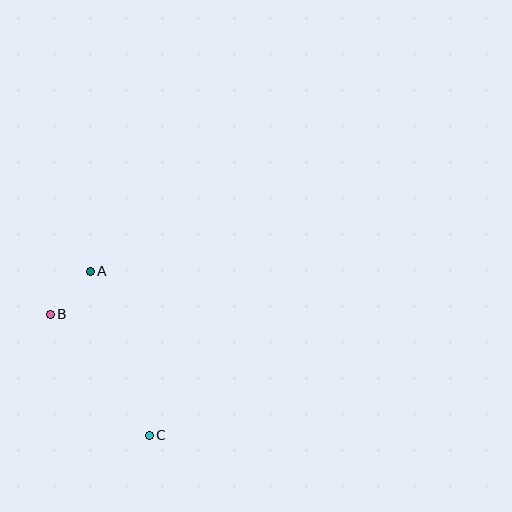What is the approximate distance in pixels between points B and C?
The distance between B and C is approximately 156 pixels.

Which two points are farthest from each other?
Points A and C are farthest from each other.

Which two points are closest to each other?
Points A and B are closest to each other.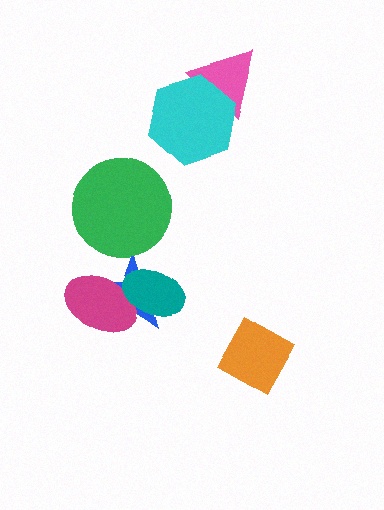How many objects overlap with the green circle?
0 objects overlap with the green circle.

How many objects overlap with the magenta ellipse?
2 objects overlap with the magenta ellipse.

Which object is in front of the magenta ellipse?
The teal ellipse is in front of the magenta ellipse.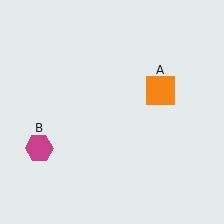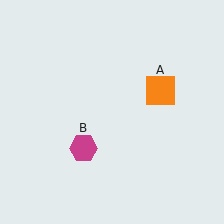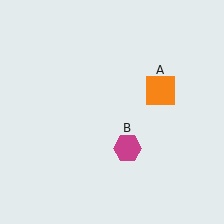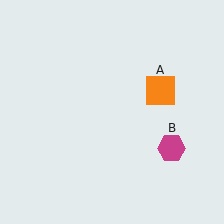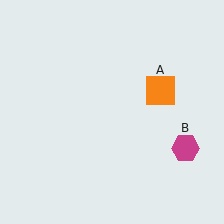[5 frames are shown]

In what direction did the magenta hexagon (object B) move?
The magenta hexagon (object B) moved right.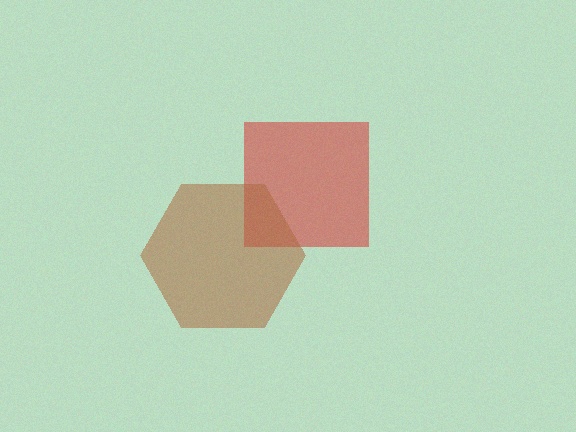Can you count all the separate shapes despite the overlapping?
Yes, there are 2 separate shapes.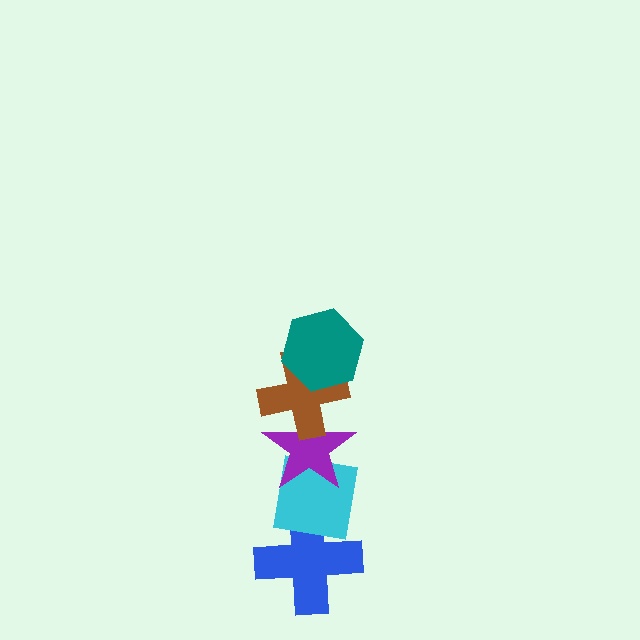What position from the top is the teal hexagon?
The teal hexagon is 1st from the top.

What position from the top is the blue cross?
The blue cross is 5th from the top.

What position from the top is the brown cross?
The brown cross is 2nd from the top.